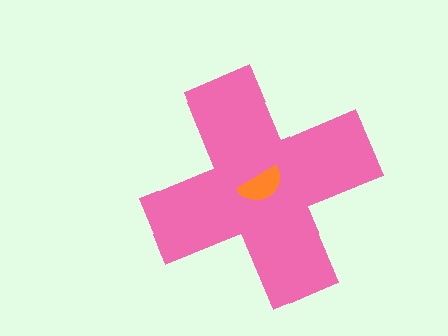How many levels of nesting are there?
2.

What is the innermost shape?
The orange semicircle.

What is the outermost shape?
The pink cross.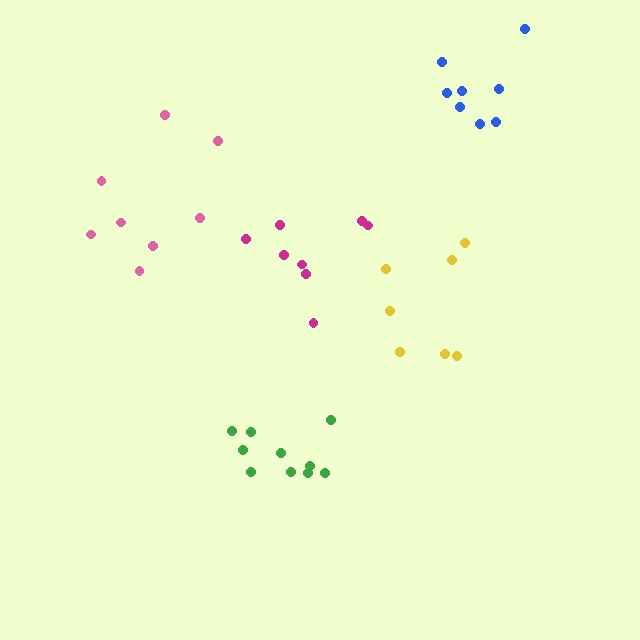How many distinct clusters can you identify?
There are 5 distinct clusters.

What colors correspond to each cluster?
The clusters are colored: magenta, yellow, green, pink, blue.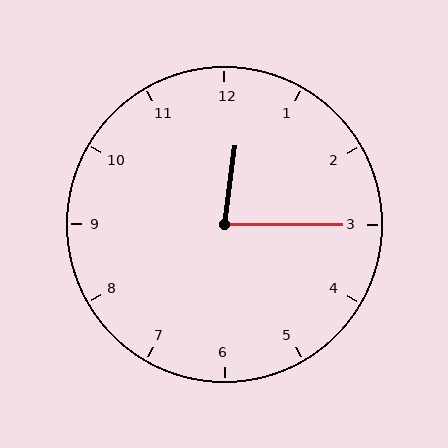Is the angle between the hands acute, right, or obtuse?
It is acute.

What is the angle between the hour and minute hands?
Approximately 82 degrees.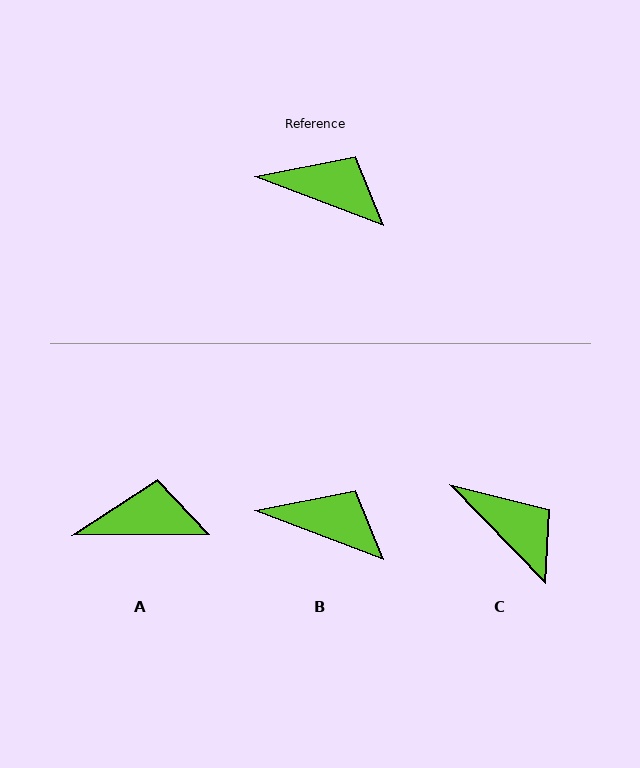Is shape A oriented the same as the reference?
No, it is off by about 22 degrees.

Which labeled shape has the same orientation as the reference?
B.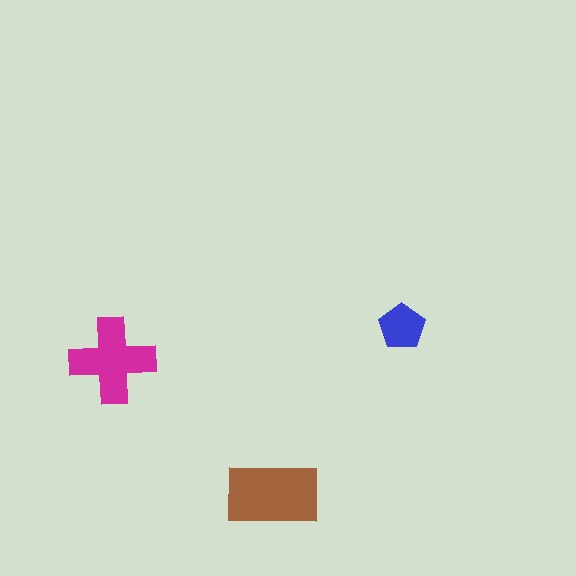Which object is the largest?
The brown rectangle.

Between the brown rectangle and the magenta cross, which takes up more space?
The brown rectangle.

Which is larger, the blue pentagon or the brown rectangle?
The brown rectangle.